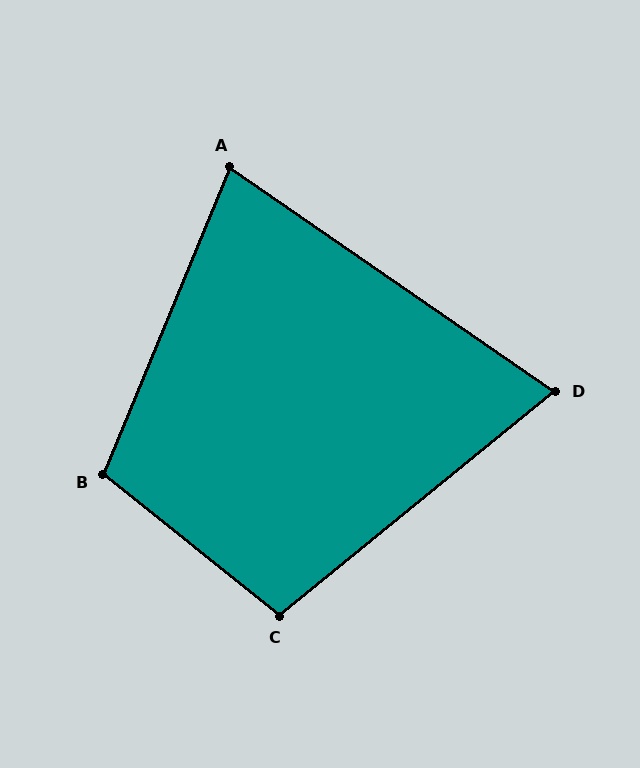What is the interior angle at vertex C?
Approximately 102 degrees (obtuse).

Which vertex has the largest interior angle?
B, at approximately 106 degrees.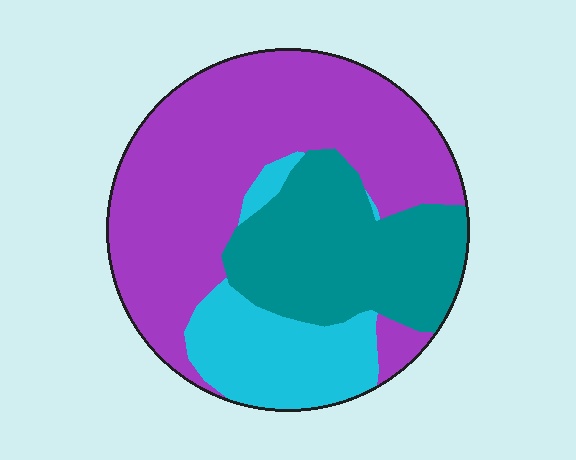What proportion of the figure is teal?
Teal takes up about one quarter (1/4) of the figure.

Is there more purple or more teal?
Purple.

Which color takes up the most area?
Purple, at roughly 55%.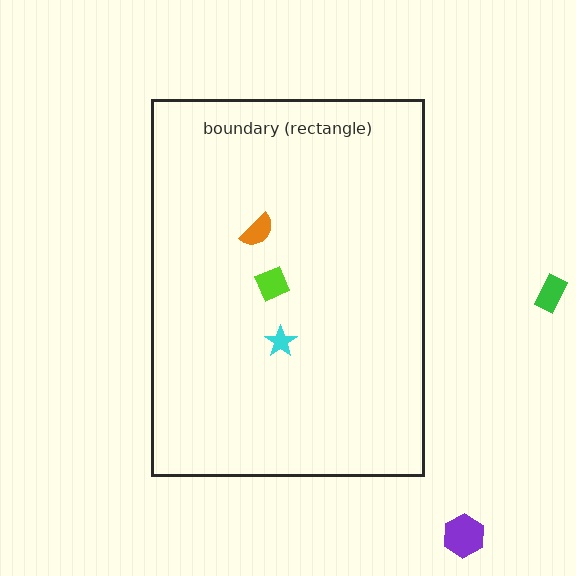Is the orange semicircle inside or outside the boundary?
Inside.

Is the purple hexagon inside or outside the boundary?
Outside.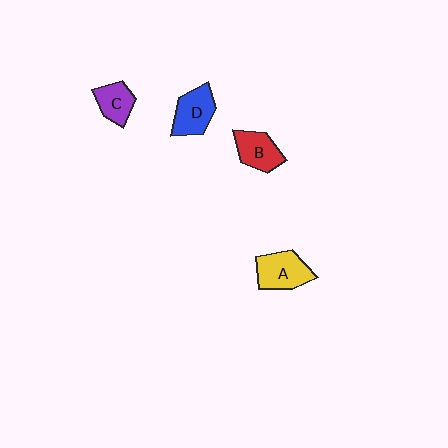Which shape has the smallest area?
Shape C (purple).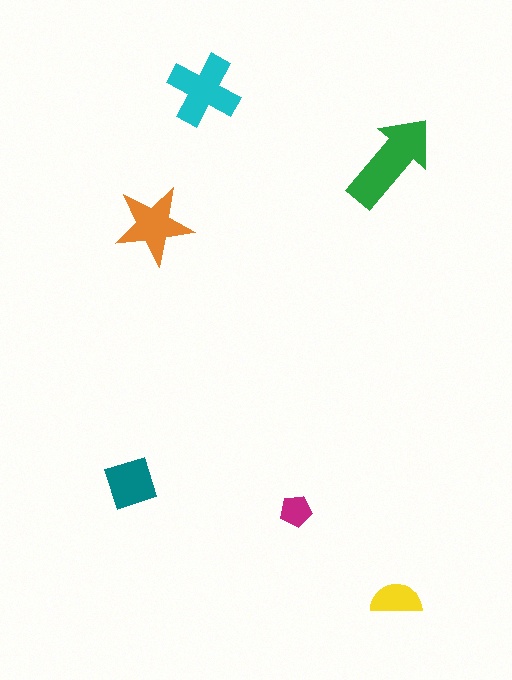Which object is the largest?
The green arrow.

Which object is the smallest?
The magenta pentagon.